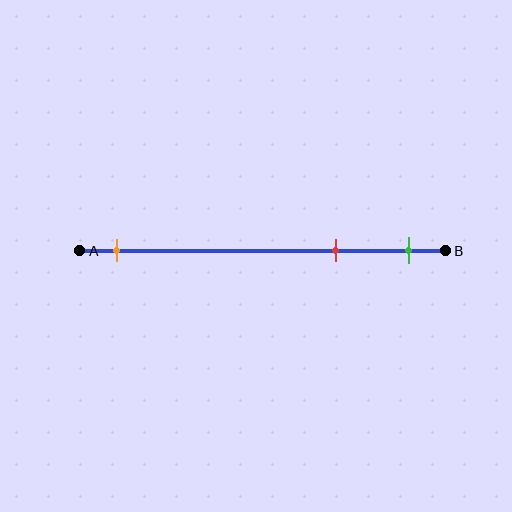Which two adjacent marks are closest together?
The red and green marks are the closest adjacent pair.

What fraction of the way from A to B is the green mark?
The green mark is approximately 90% (0.9) of the way from A to B.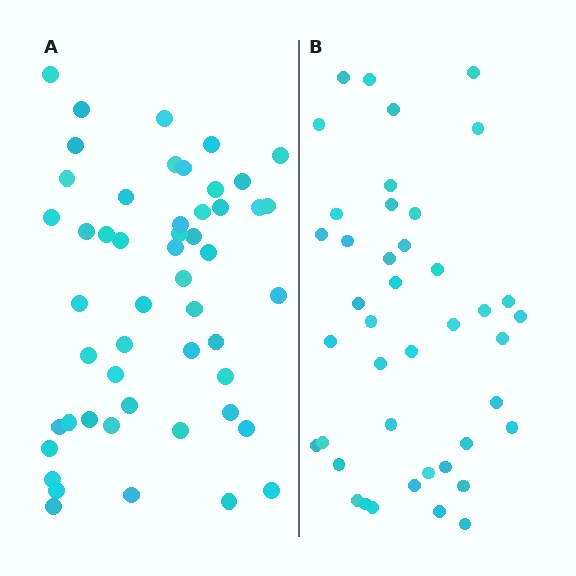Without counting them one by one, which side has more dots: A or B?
Region A (the left region) has more dots.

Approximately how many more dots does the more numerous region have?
Region A has roughly 8 or so more dots than region B.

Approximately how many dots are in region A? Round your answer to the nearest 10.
About 50 dots. (The exact count is 51, which rounds to 50.)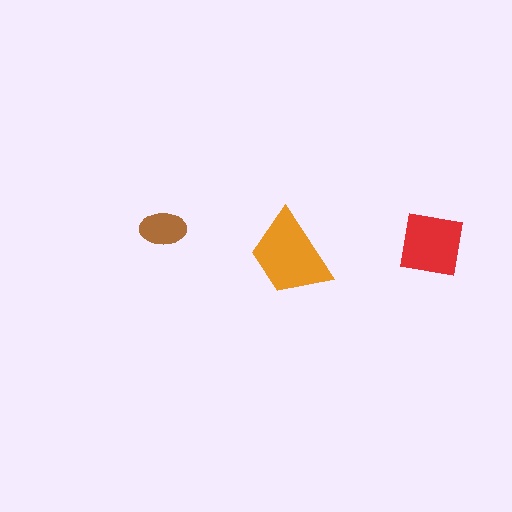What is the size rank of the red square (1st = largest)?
2nd.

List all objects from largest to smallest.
The orange trapezoid, the red square, the brown ellipse.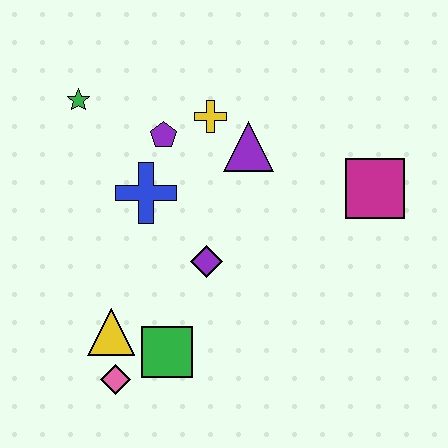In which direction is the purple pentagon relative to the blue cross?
The purple pentagon is above the blue cross.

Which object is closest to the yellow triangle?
The pink diamond is closest to the yellow triangle.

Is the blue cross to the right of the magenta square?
No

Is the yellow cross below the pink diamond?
No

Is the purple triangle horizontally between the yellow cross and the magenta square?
Yes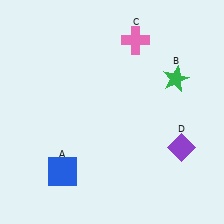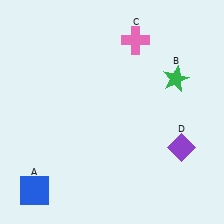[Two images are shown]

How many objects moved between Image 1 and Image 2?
1 object moved between the two images.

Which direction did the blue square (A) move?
The blue square (A) moved left.